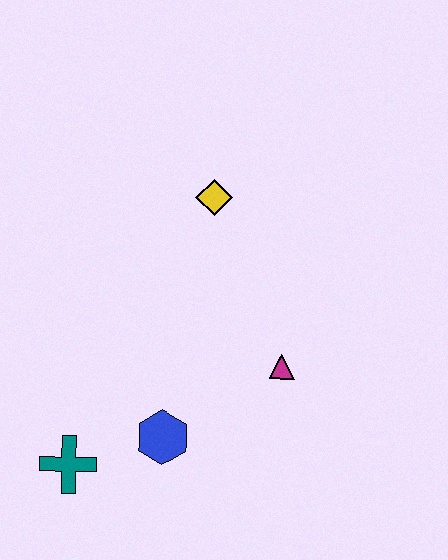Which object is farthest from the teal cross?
The yellow diamond is farthest from the teal cross.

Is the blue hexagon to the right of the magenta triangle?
No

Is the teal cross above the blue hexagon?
No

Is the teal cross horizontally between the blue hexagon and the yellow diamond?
No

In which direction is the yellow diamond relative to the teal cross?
The yellow diamond is above the teal cross.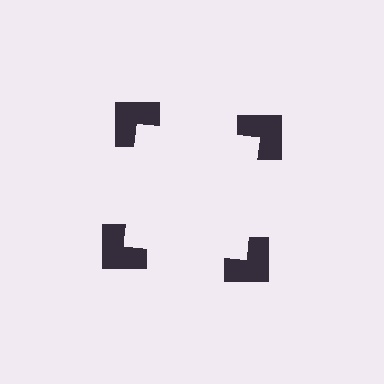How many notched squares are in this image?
There are 4 — one at each vertex of the illusory square.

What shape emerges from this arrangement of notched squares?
An illusory square — its edges are inferred from the aligned wedge cuts in the notched squares, not physically drawn.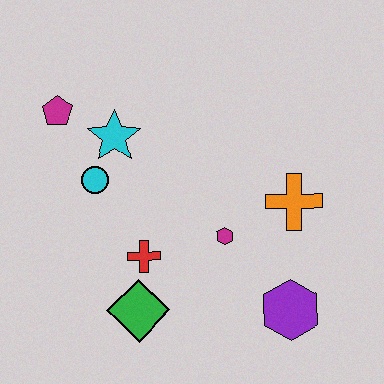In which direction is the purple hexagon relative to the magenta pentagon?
The purple hexagon is to the right of the magenta pentagon.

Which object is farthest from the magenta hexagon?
The magenta pentagon is farthest from the magenta hexagon.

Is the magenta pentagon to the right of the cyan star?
No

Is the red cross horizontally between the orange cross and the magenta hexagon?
No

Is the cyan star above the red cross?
Yes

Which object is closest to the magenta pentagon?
The cyan star is closest to the magenta pentagon.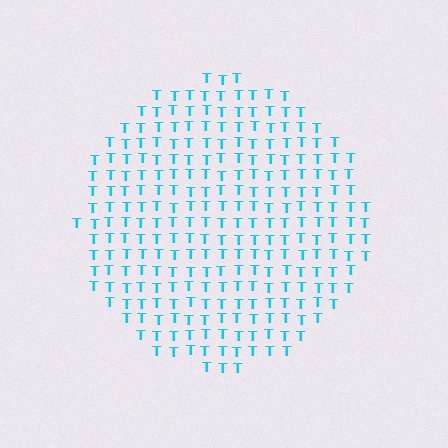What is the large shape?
The large shape is a circle.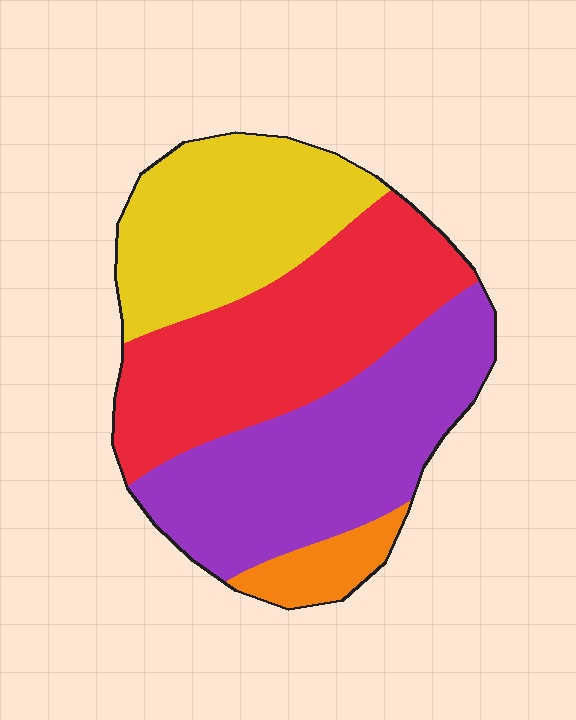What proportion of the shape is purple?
Purple takes up about one third (1/3) of the shape.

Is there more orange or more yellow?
Yellow.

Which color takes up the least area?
Orange, at roughly 5%.